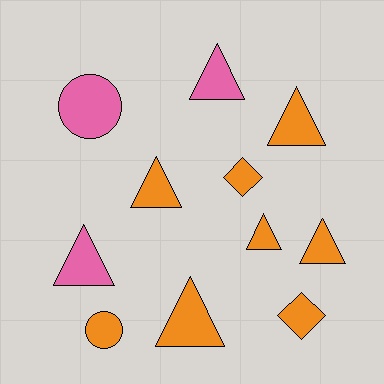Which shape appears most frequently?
Triangle, with 7 objects.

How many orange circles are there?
There is 1 orange circle.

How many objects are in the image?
There are 11 objects.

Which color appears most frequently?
Orange, with 8 objects.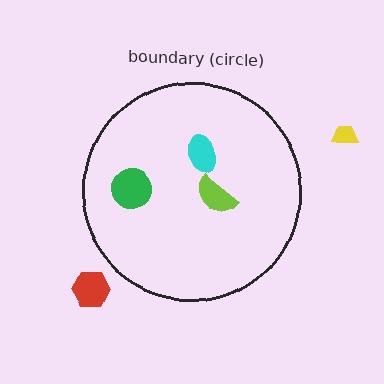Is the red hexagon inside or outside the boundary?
Outside.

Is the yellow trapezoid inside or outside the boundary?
Outside.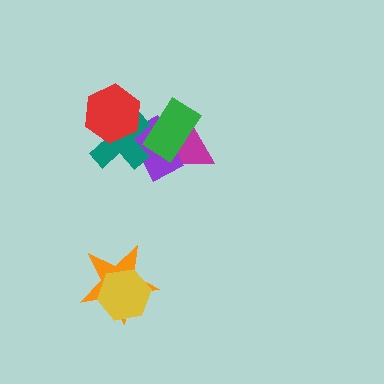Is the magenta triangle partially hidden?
Yes, it is partially covered by another shape.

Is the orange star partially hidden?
Yes, it is partially covered by another shape.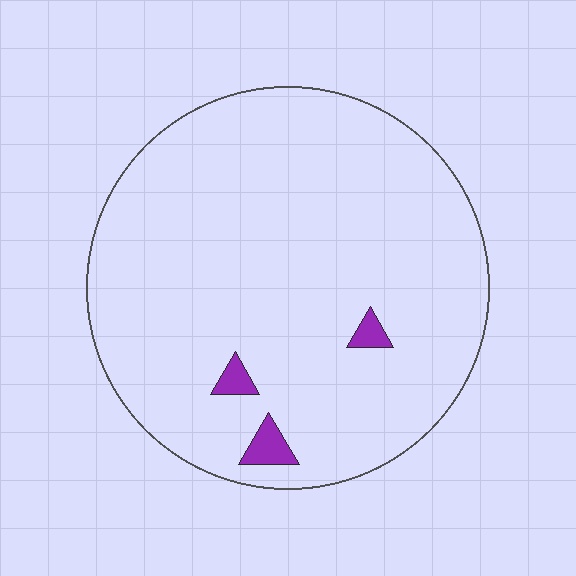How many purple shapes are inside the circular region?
3.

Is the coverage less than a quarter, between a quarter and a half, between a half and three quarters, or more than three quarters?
Less than a quarter.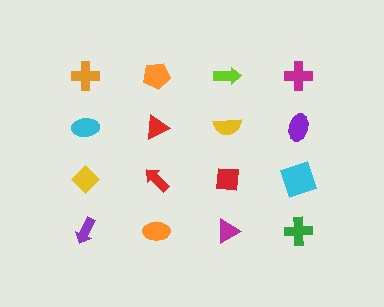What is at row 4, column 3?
A magenta triangle.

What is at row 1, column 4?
A magenta cross.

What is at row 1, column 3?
A lime arrow.